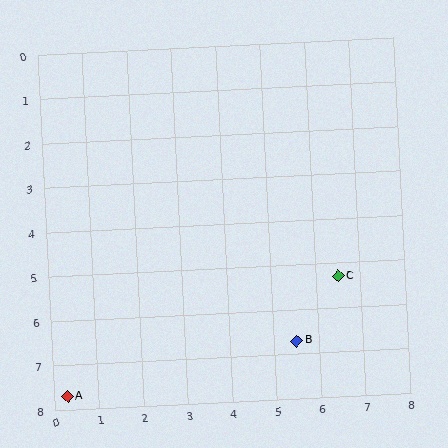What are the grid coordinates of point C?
Point C is at approximately (6.5, 5.3).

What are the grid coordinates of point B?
Point B is at approximately (5.5, 6.7).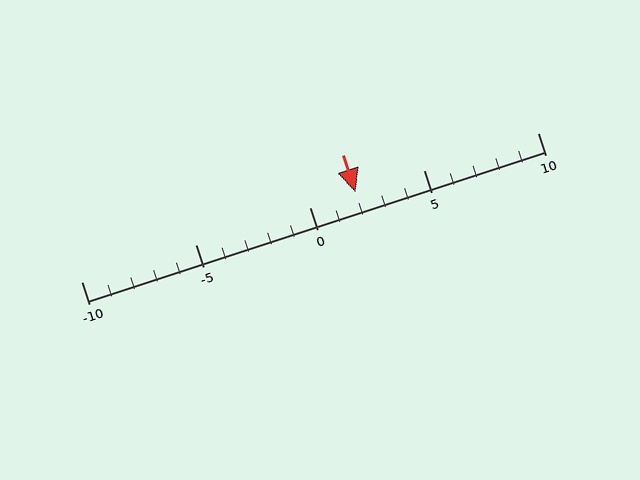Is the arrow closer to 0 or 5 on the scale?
The arrow is closer to 0.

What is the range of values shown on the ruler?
The ruler shows values from -10 to 10.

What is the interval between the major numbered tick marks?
The major tick marks are spaced 5 units apart.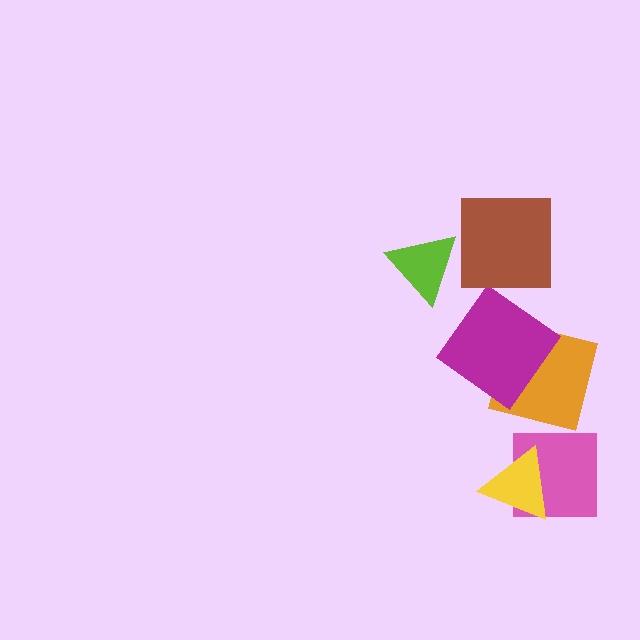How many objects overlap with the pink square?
1 object overlaps with the pink square.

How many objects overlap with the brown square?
0 objects overlap with the brown square.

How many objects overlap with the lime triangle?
0 objects overlap with the lime triangle.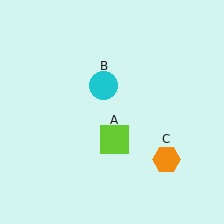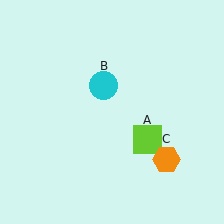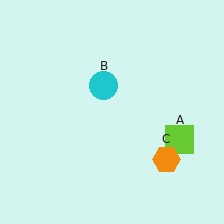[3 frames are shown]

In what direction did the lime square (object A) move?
The lime square (object A) moved right.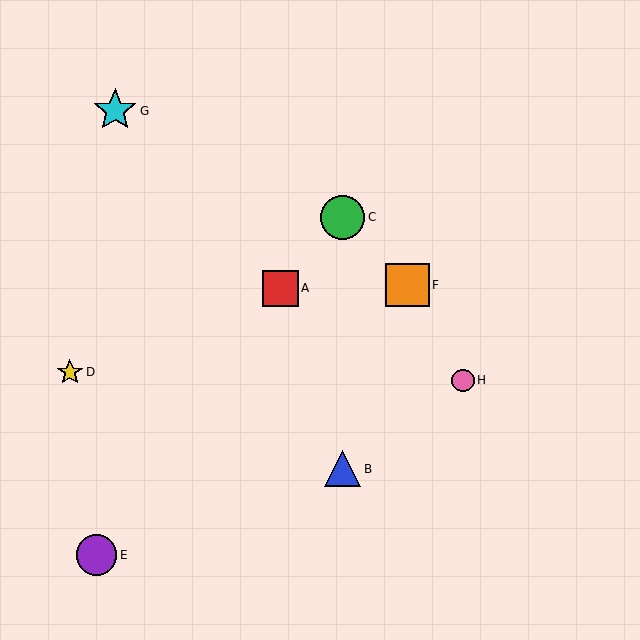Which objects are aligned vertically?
Objects B, C are aligned vertically.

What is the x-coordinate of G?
Object G is at x≈115.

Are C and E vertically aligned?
No, C is at x≈343 and E is at x≈96.